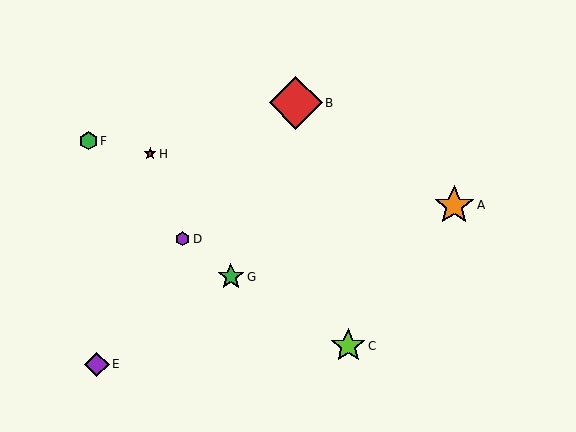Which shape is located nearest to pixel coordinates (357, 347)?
The lime star (labeled C) at (348, 346) is nearest to that location.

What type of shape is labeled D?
Shape D is a purple hexagon.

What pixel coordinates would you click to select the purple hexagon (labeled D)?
Click at (183, 239) to select the purple hexagon D.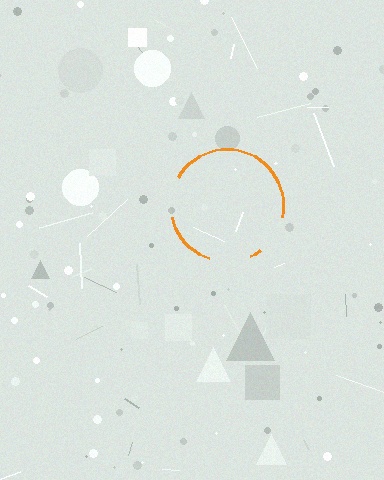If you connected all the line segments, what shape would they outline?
They would outline a circle.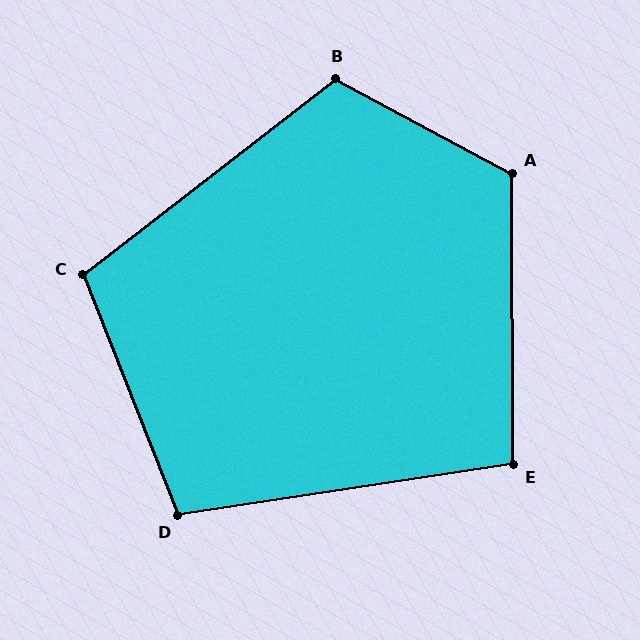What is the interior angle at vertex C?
Approximately 106 degrees (obtuse).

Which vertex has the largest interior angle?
A, at approximately 119 degrees.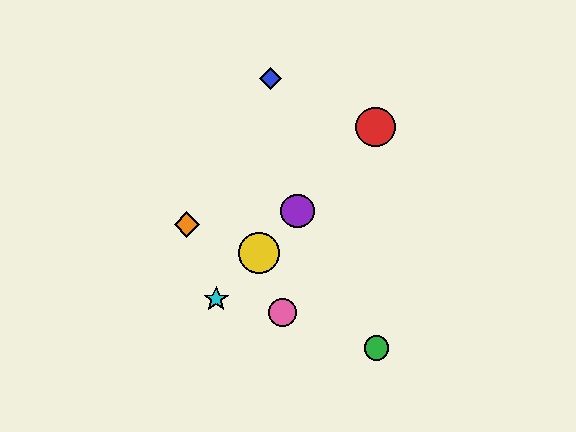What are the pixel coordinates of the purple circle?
The purple circle is at (298, 211).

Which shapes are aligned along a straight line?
The red circle, the yellow circle, the purple circle, the cyan star are aligned along a straight line.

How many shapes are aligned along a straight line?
4 shapes (the red circle, the yellow circle, the purple circle, the cyan star) are aligned along a straight line.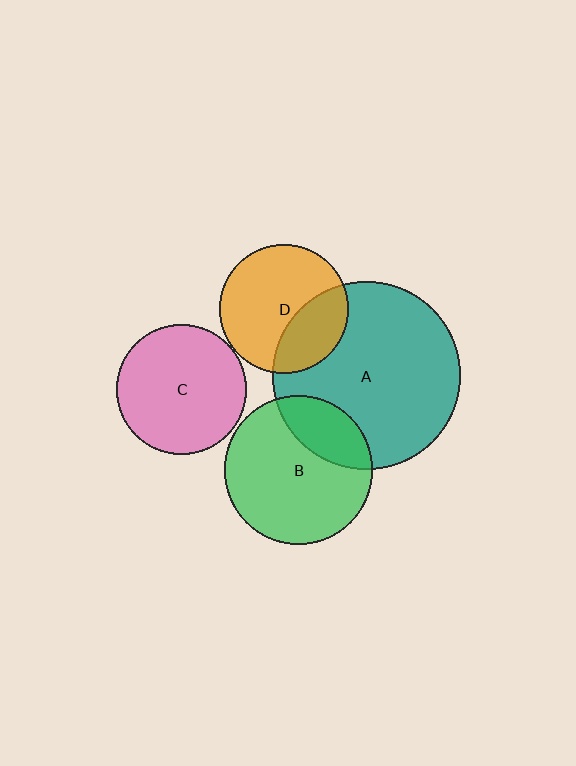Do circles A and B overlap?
Yes.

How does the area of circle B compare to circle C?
Approximately 1.3 times.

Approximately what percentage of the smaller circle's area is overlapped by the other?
Approximately 25%.